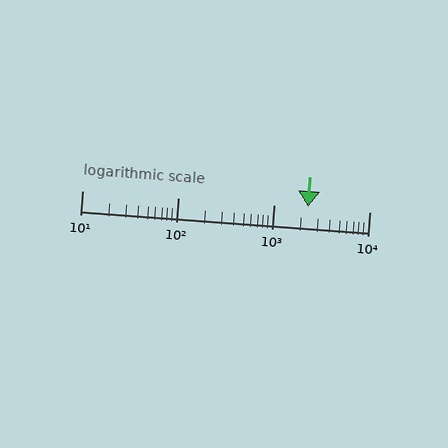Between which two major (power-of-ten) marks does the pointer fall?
The pointer is between 1000 and 10000.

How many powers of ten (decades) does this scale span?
The scale spans 3 decades, from 10 to 10000.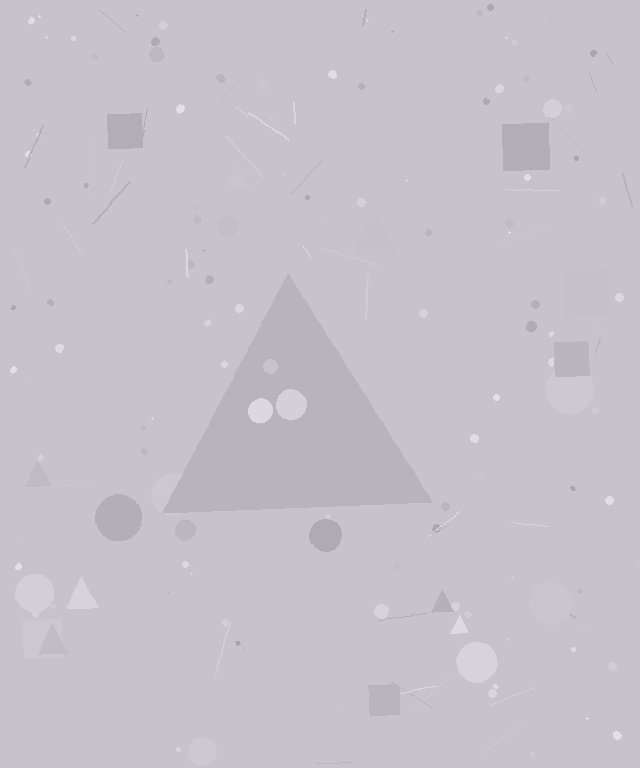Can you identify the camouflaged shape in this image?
The camouflaged shape is a triangle.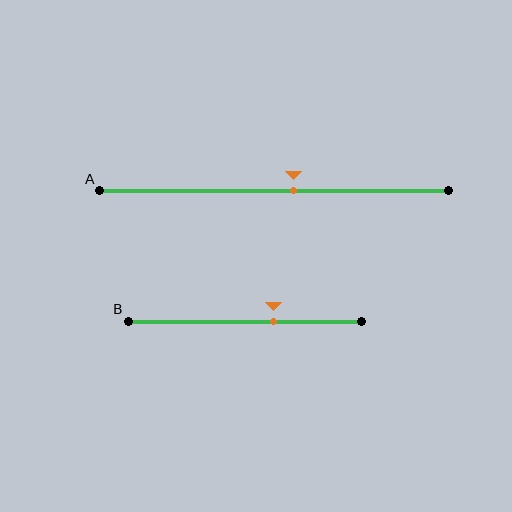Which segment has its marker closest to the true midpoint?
Segment A has its marker closest to the true midpoint.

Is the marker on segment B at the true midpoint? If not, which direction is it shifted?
No, the marker on segment B is shifted to the right by about 12% of the segment length.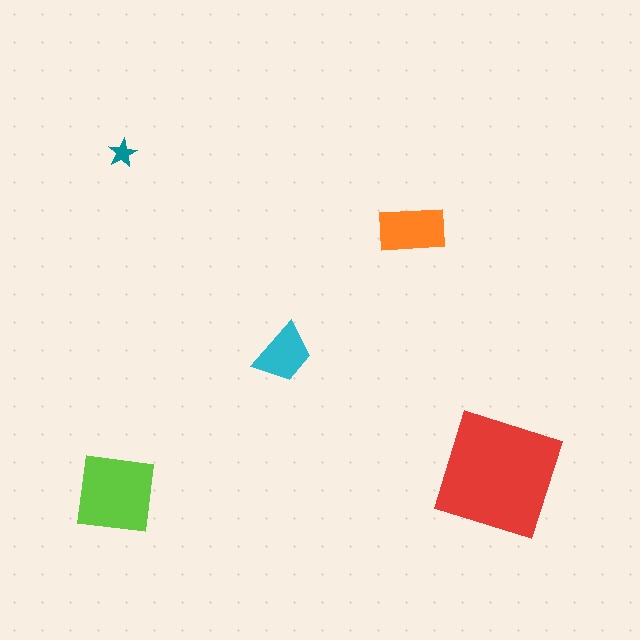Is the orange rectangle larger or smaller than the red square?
Smaller.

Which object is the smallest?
The teal star.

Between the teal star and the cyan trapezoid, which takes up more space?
The cyan trapezoid.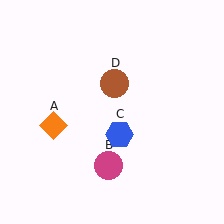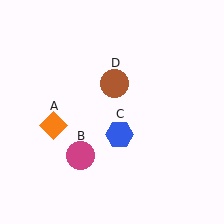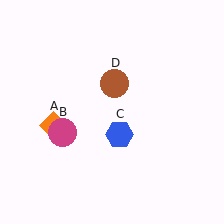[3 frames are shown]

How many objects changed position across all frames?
1 object changed position: magenta circle (object B).